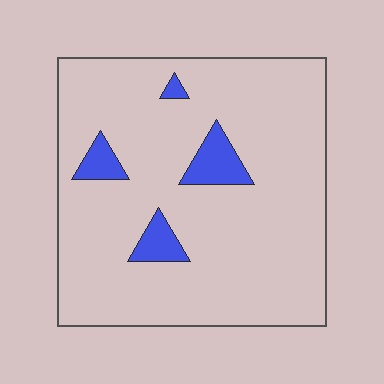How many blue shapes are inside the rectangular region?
4.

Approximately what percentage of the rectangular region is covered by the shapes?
Approximately 10%.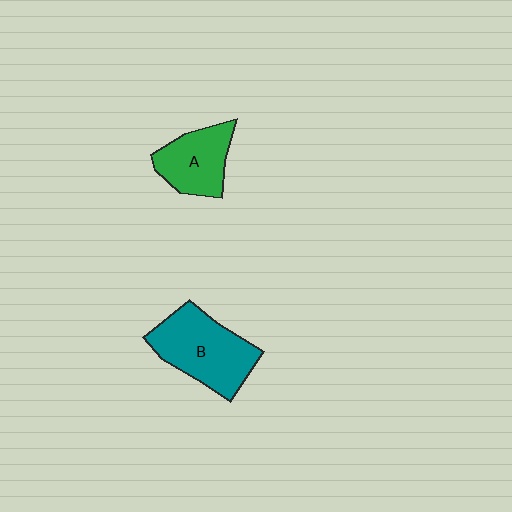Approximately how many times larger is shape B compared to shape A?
Approximately 1.4 times.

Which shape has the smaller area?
Shape A (green).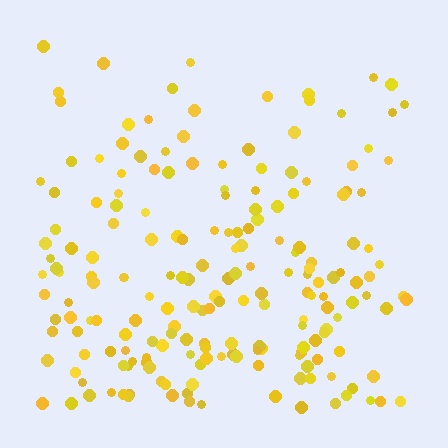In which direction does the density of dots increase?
From top to bottom, with the bottom side densest.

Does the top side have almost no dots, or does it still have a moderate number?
Still a moderate number, just noticeably fewer than the bottom.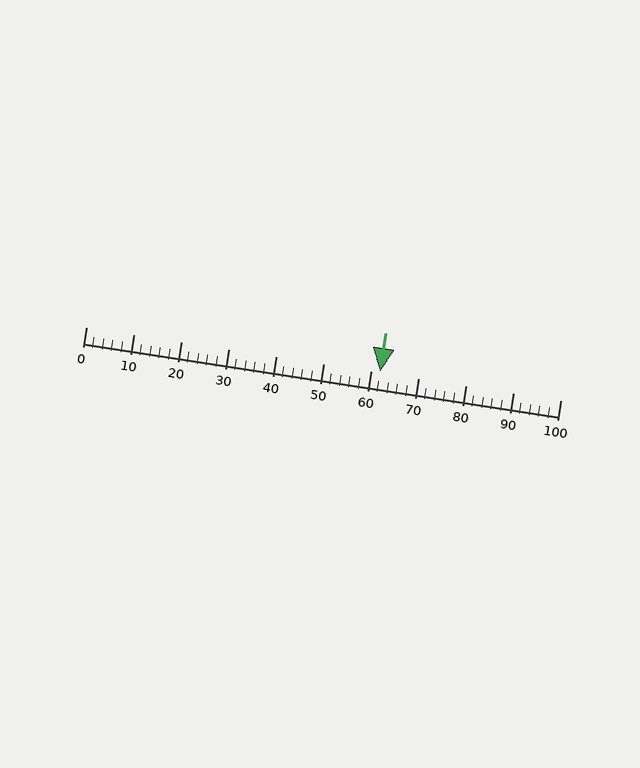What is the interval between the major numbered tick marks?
The major tick marks are spaced 10 units apart.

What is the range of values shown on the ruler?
The ruler shows values from 0 to 100.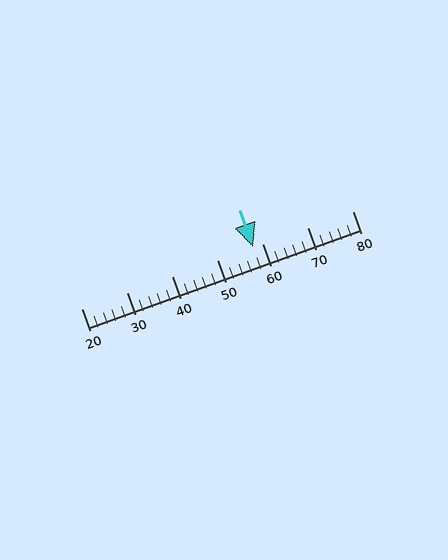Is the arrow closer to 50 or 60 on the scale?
The arrow is closer to 60.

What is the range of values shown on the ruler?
The ruler shows values from 20 to 80.